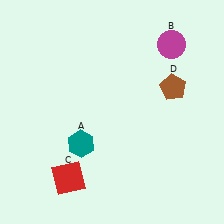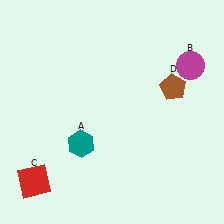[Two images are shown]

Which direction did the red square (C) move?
The red square (C) moved left.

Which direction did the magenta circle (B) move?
The magenta circle (B) moved down.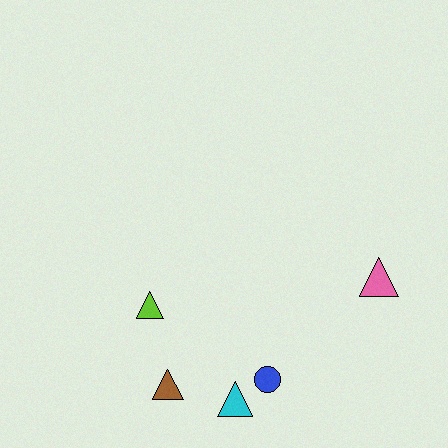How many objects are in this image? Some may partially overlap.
There are 5 objects.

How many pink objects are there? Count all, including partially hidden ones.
There is 1 pink object.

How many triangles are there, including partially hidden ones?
There are 4 triangles.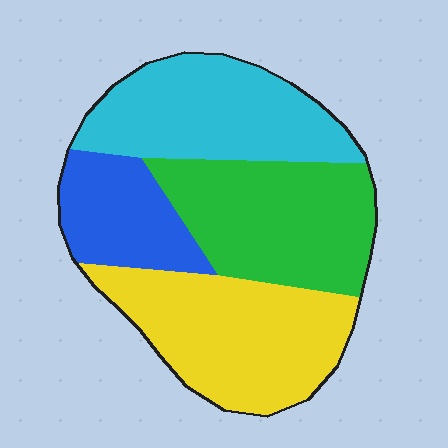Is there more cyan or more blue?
Cyan.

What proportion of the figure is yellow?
Yellow covers 30% of the figure.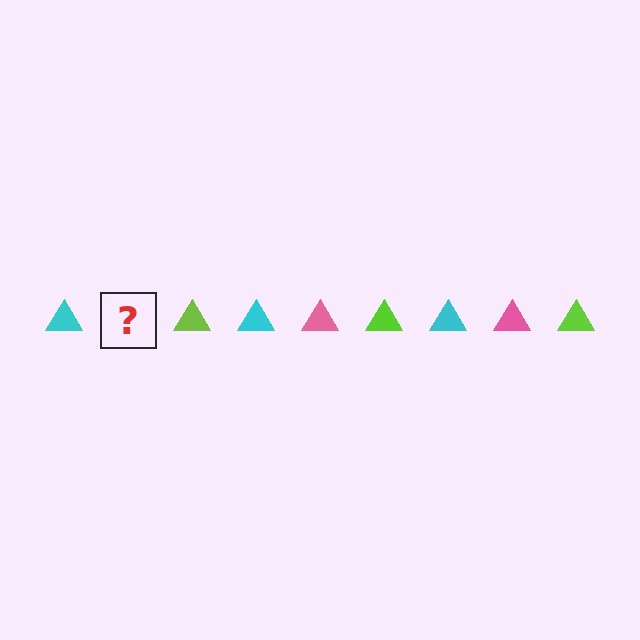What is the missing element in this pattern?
The missing element is a pink triangle.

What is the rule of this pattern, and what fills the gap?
The rule is that the pattern cycles through cyan, pink, lime triangles. The gap should be filled with a pink triangle.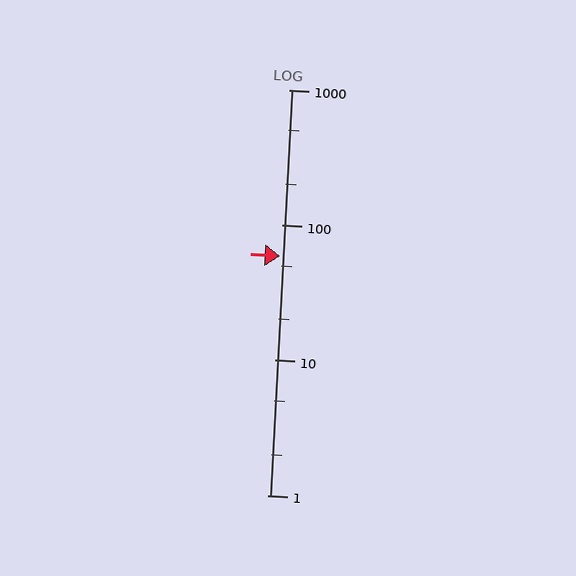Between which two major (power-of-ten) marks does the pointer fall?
The pointer is between 10 and 100.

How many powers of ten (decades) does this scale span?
The scale spans 3 decades, from 1 to 1000.